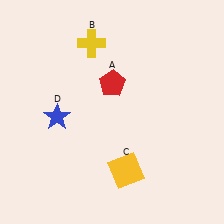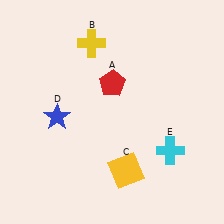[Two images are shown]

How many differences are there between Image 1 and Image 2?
There is 1 difference between the two images.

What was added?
A cyan cross (E) was added in Image 2.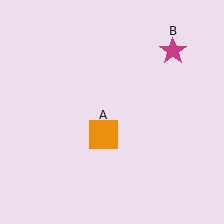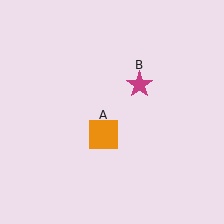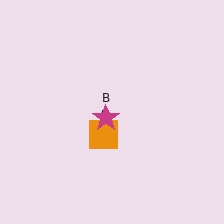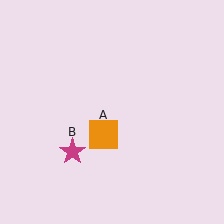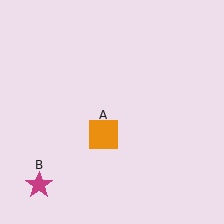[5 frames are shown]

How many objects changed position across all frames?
1 object changed position: magenta star (object B).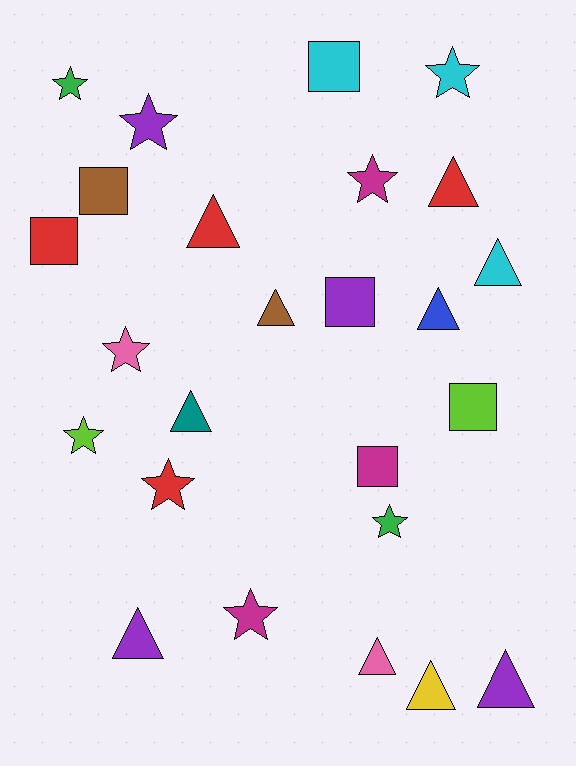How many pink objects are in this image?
There are 2 pink objects.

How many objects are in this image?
There are 25 objects.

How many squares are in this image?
There are 6 squares.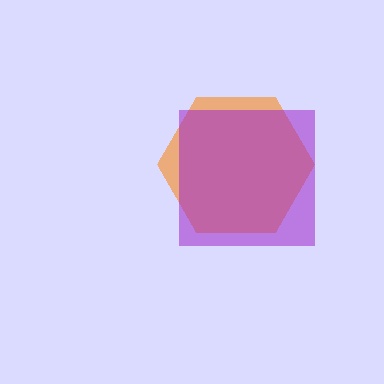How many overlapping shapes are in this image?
There are 2 overlapping shapes in the image.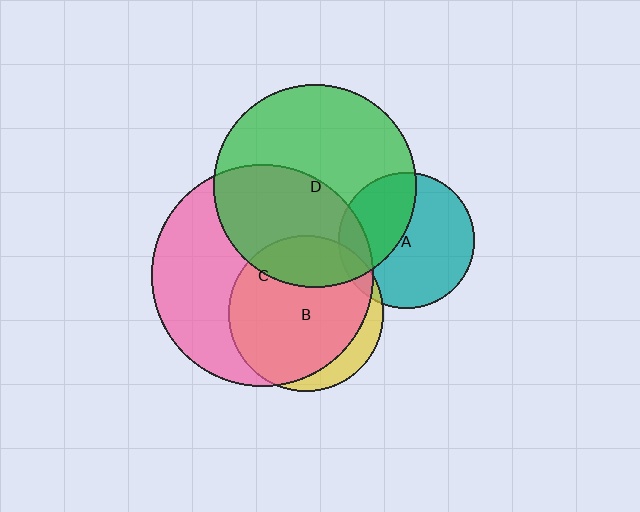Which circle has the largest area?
Circle C (pink).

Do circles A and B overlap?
Yes.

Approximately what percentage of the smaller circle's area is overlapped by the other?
Approximately 10%.